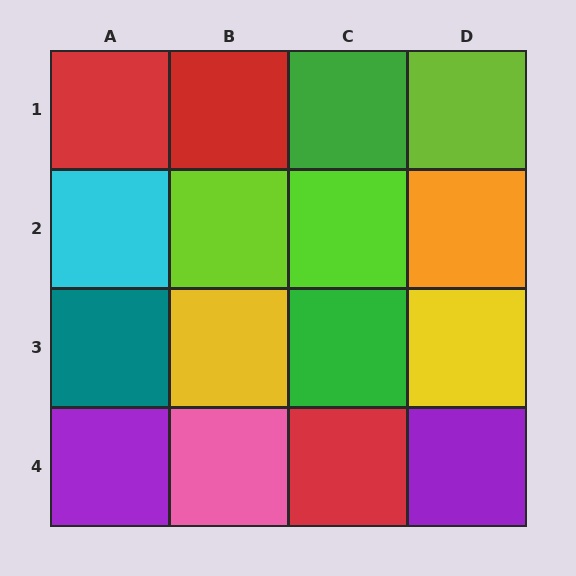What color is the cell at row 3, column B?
Yellow.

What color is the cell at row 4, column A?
Purple.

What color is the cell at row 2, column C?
Lime.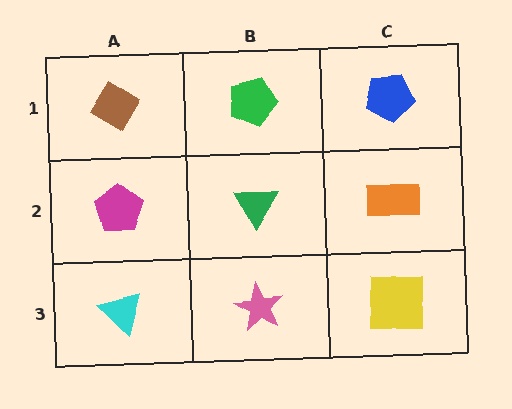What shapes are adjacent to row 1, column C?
An orange rectangle (row 2, column C), a green pentagon (row 1, column B).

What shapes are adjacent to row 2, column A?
A brown diamond (row 1, column A), a cyan triangle (row 3, column A), a green triangle (row 2, column B).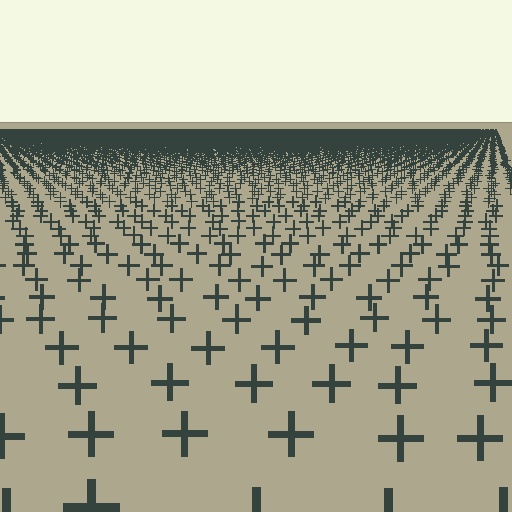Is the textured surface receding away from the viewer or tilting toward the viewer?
The surface is receding away from the viewer. Texture elements get smaller and denser toward the top.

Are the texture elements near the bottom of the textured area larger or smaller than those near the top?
Larger. Near the bottom, elements are closer to the viewer and appear at a bigger on-screen size.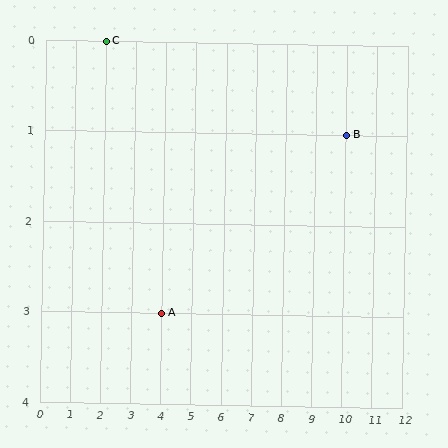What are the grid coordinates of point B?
Point B is at grid coordinates (10, 1).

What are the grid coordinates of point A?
Point A is at grid coordinates (4, 3).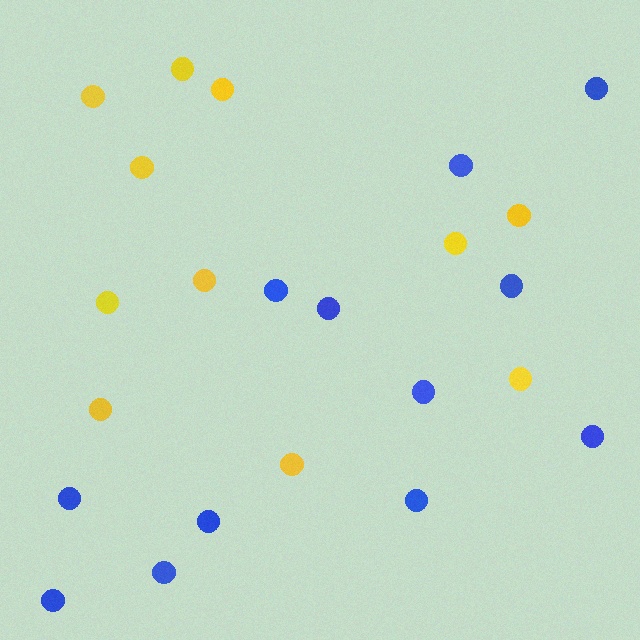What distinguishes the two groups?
There are 2 groups: one group of yellow circles (11) and one group of blue circles (12).